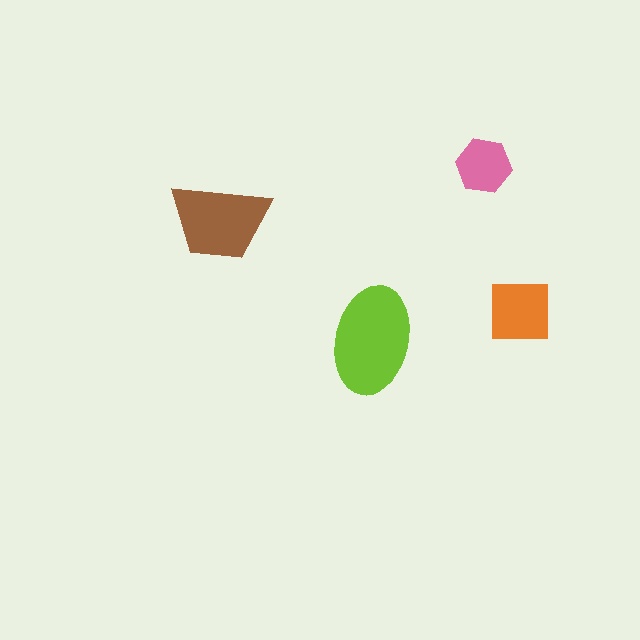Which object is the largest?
The lime ellipse.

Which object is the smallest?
The pink hexagon.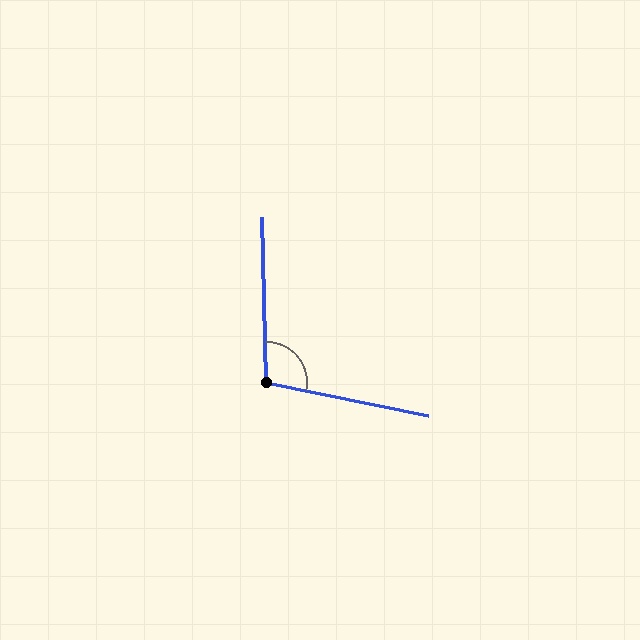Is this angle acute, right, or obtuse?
It is obtuse.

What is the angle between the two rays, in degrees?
Approximately 102 degrees.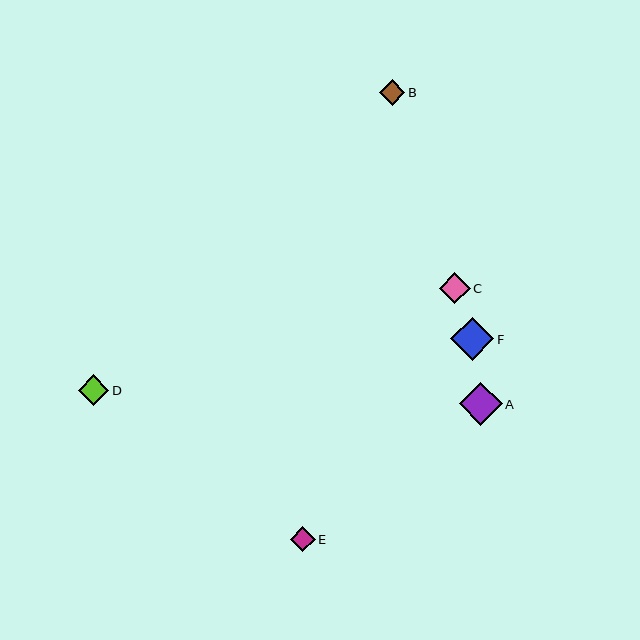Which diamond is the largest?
Diamond F is the largest with a size of approximately 43 pixels.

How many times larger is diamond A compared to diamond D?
Diamond A is approximately 1.4 times the size of diamond D.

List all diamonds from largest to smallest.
From largest to smallest: F, A, C, D, B, E.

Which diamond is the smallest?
Diamond E is the smallest with a size of approximately 25 pixels.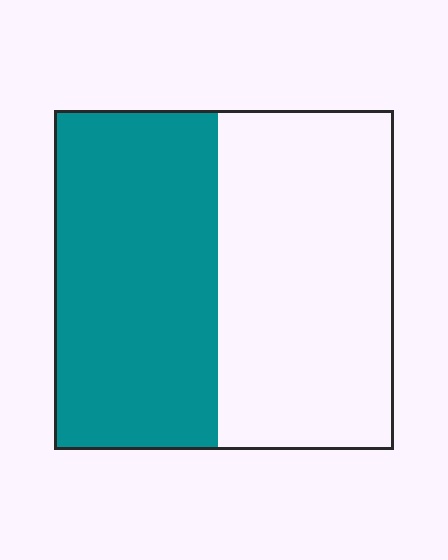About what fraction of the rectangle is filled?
About one half (1/2).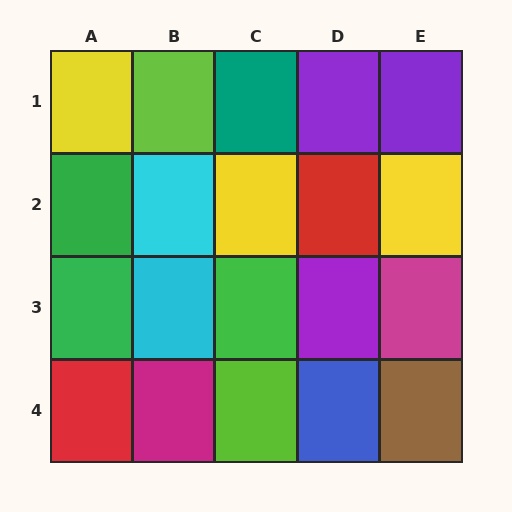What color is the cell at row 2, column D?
Red.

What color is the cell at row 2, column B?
Cyan.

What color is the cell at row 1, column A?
Yellow.